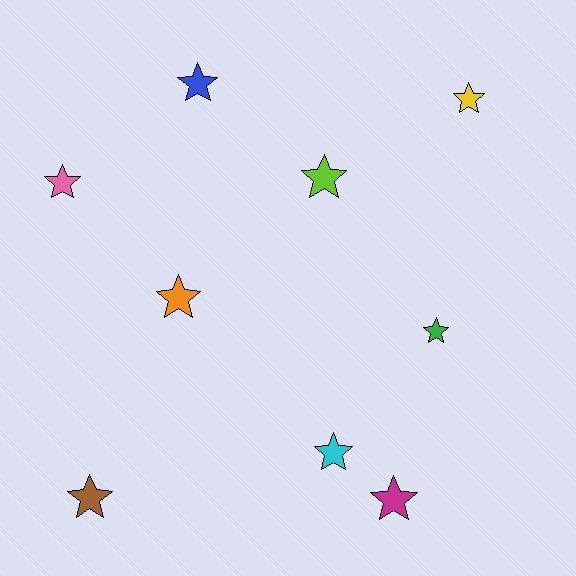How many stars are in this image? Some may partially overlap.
There are 9 stars.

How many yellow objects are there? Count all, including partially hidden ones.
There is 1 yellow object.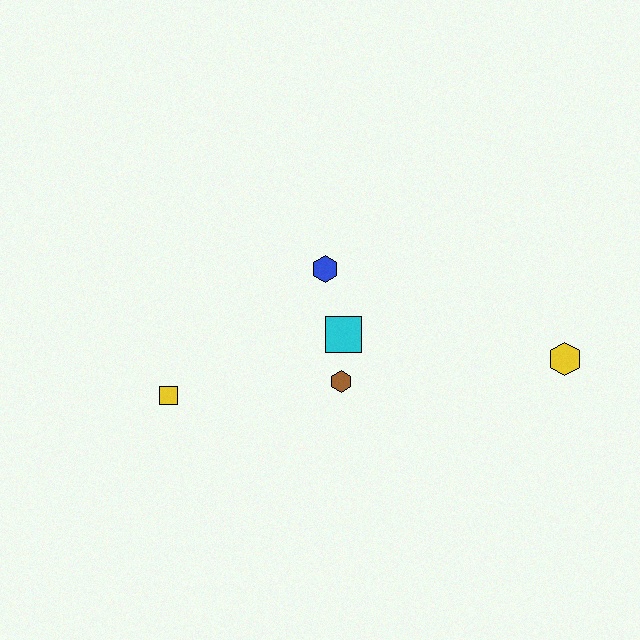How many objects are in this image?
There are 5 objects.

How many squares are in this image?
There are 2 squares.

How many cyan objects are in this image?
There is 1 cyan object.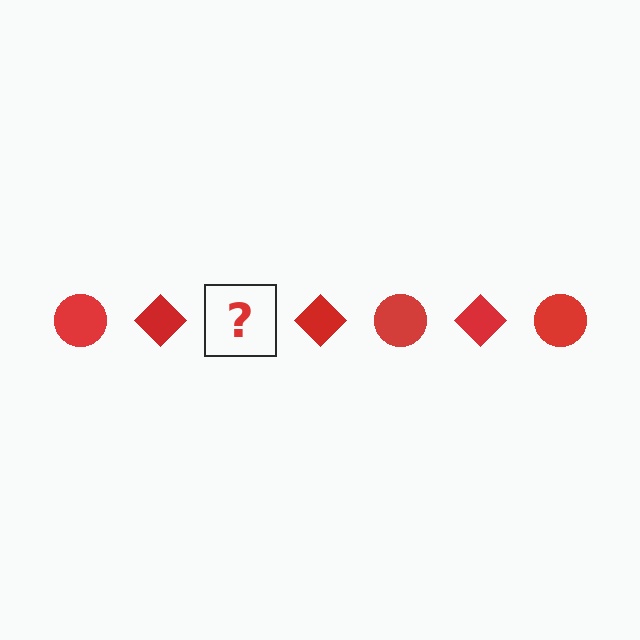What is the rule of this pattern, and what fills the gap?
The rule is that the pattern cycles through circle, diamond shapes in red. The gap should be filled with a red circle.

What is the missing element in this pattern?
The missing element is a red circle.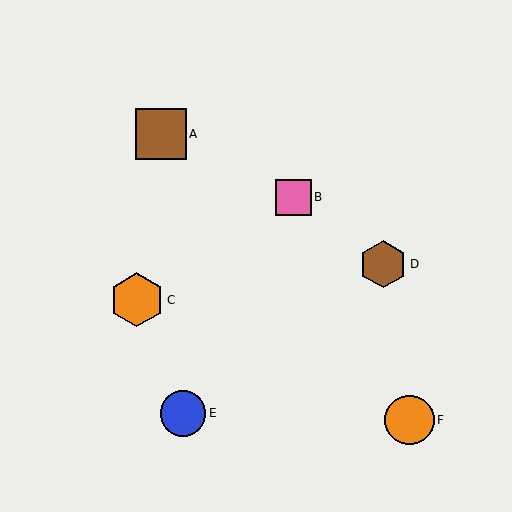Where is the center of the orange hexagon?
The center of the orange hexagon is at (137, 300).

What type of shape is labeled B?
Shape B is a pink square.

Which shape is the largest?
The orange hexagon (labeled C) is the largest.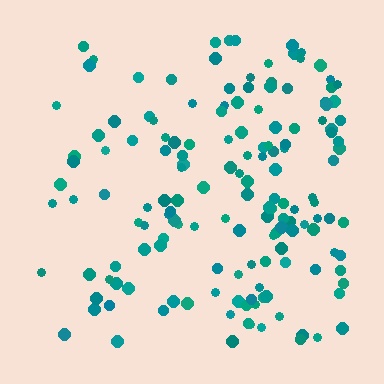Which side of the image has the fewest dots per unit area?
The left.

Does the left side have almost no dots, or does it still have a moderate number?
Still a moderate number, just noticeably fewer than the right.